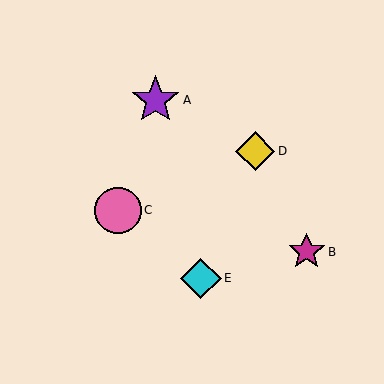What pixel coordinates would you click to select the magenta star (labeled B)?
Click at (307, 252) to select the magenta star B.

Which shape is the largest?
The purple star (labeled A) is the largest.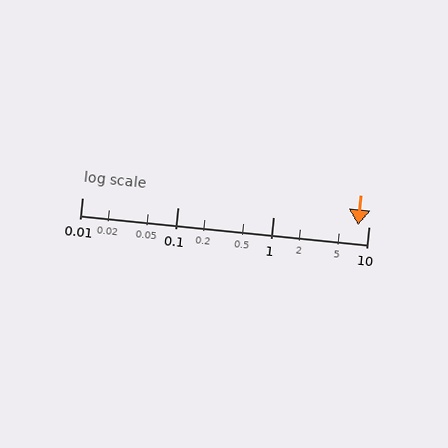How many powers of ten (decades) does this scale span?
The scale spans 3 decades, from 0.01 to 10.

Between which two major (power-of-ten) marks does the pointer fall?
The pointer is between 1 and 10.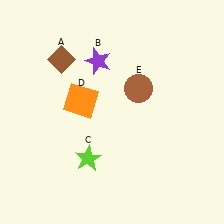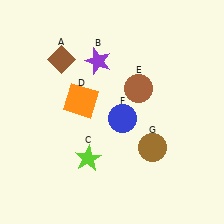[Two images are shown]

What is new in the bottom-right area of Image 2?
A brown circle (G) was added in the bottom-right area of Image 2.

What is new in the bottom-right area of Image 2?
A blue circle (F) was added in the bottom-right area of Image 2.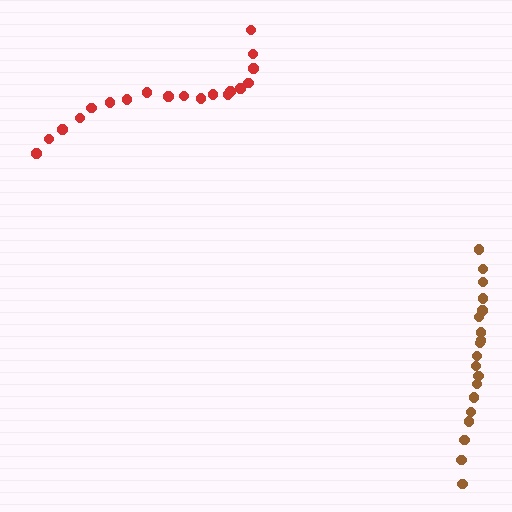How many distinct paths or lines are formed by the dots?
There are 2 distinct paths.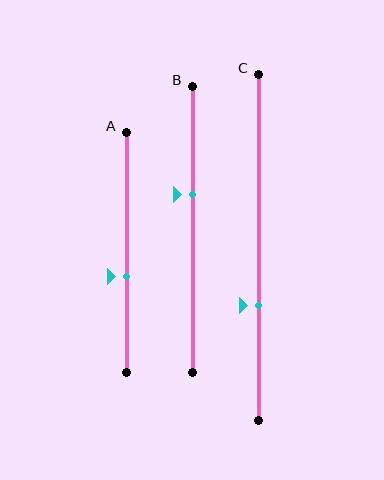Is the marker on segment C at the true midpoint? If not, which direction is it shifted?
No, the marker on segment C is shifted downward by about 17% of the segment length.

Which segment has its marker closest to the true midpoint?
Segment A has its marker closest to the true midpoint.